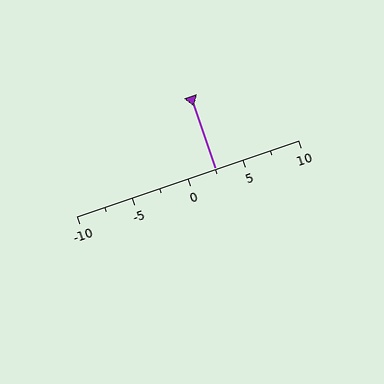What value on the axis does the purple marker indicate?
The marker indicates approximately 2.5.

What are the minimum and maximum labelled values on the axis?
The axis runs from -10 to 10.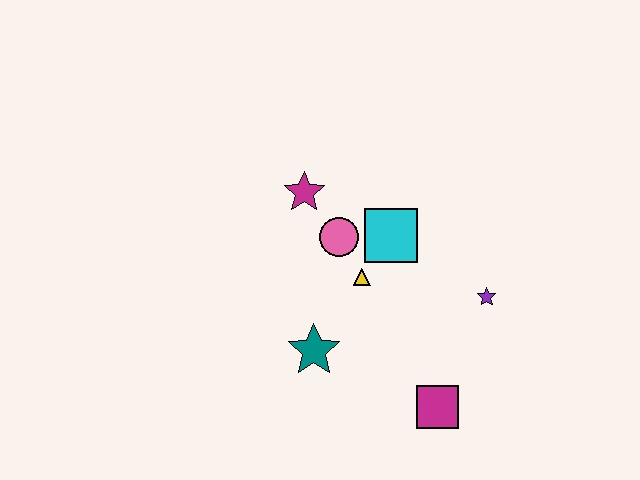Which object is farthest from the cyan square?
The magenta square is farthest from the cyan square.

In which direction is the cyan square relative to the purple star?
The cyan square is to the left of the purple star.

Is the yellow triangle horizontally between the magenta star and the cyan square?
Yes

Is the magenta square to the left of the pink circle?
No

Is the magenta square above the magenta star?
No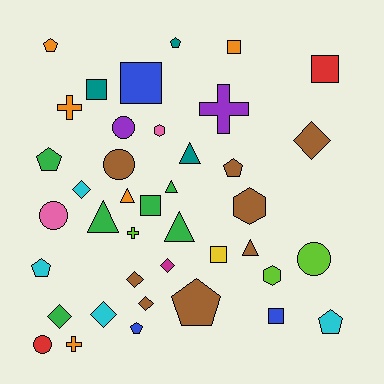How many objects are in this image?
There are 40 objects.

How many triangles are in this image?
There are 6 triangles.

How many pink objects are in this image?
There are 2 pink objects.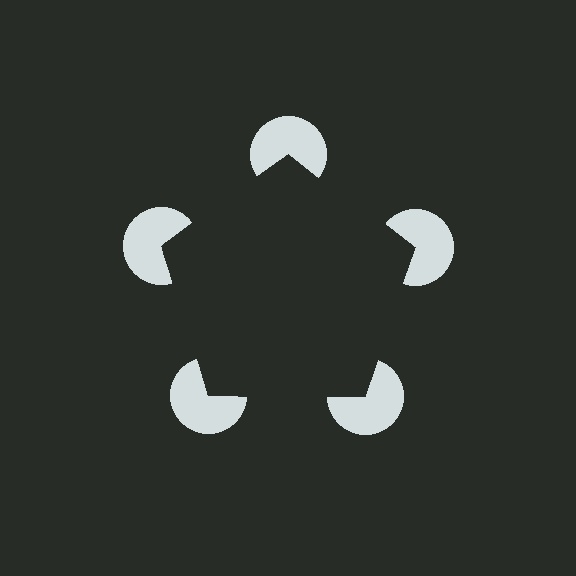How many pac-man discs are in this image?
There are 5 — one at each vertex of the illusory pentagon.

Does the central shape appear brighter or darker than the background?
It typically appears slightly darker than the background, even though no actual brightness change is drawn.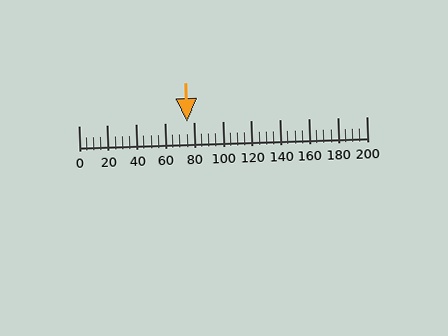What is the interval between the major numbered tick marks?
The major tick marks are spaced 20 units apart.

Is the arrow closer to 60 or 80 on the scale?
The arrow is closer to 80.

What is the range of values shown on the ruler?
The ruler shows values from 0 to 200.